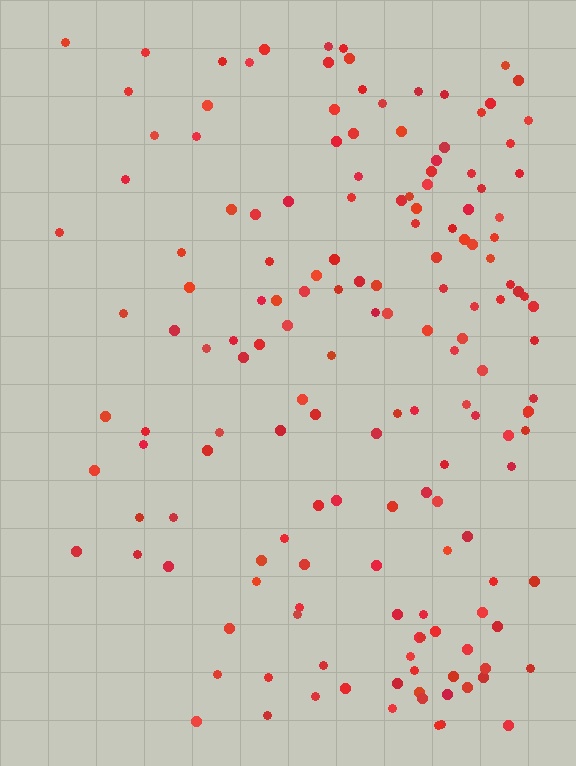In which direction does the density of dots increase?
From left to right, with the right side densest.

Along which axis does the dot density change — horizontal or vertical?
Horizontal.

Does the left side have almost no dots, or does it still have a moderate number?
Still a moderate number, just noticeably fewer than the right.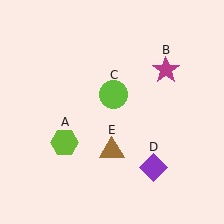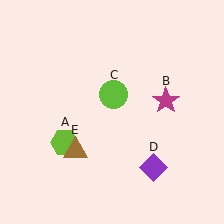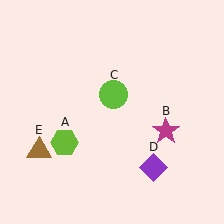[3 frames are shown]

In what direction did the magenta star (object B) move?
The magenta star (object B) moved down.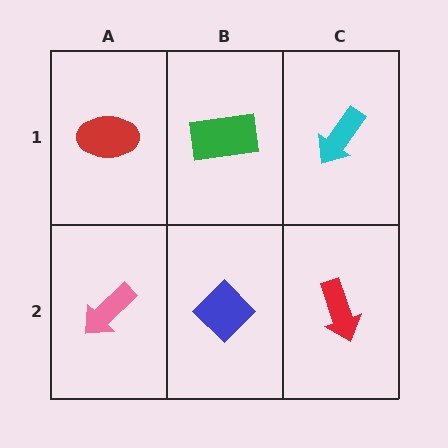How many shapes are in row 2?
3 shapes.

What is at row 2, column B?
A blue diamond.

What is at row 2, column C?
A red arrow.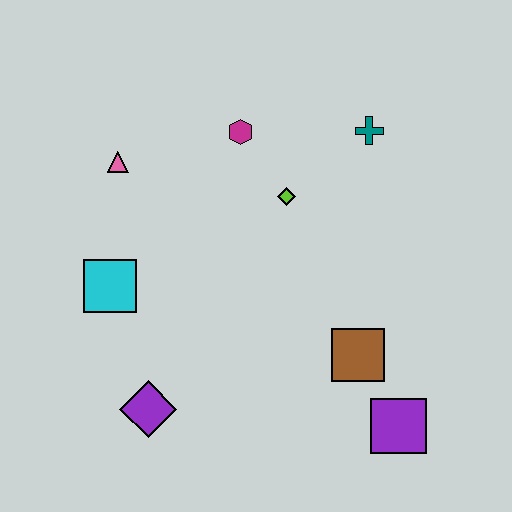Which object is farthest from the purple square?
The pink triangle is farthest from the purple square.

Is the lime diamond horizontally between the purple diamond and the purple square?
Yes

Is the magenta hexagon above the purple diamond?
Yes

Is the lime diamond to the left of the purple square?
Yes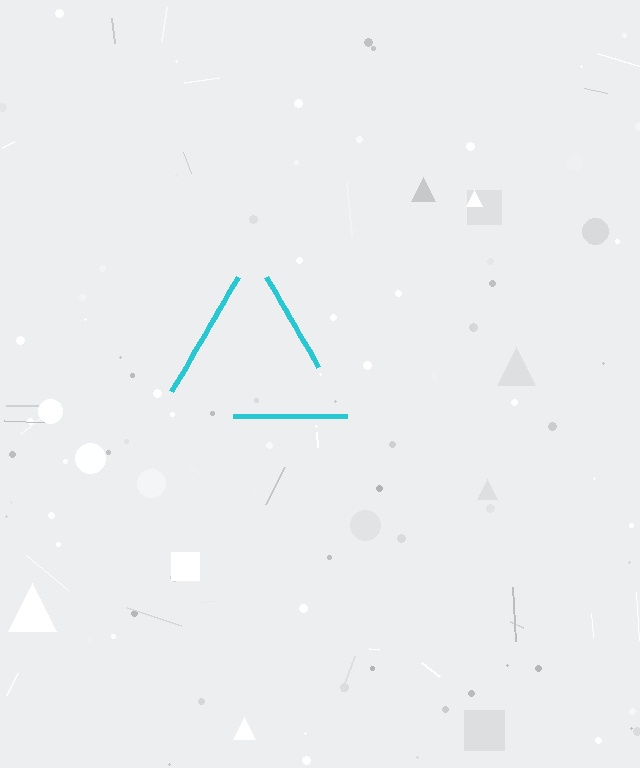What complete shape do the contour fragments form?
The contour fragments form a triangle.